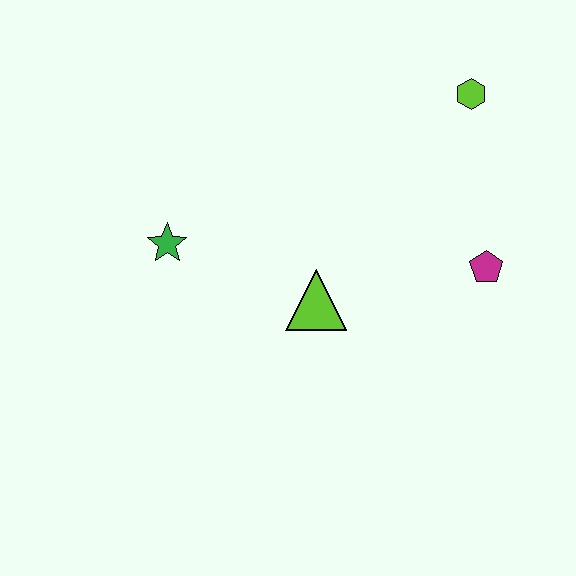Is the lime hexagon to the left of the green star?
No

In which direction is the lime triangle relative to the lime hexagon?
The lime triangle is below the lime hexagon.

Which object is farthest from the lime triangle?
The lime hexagon is farthest from the lime triangle.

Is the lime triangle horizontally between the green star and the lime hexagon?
Yes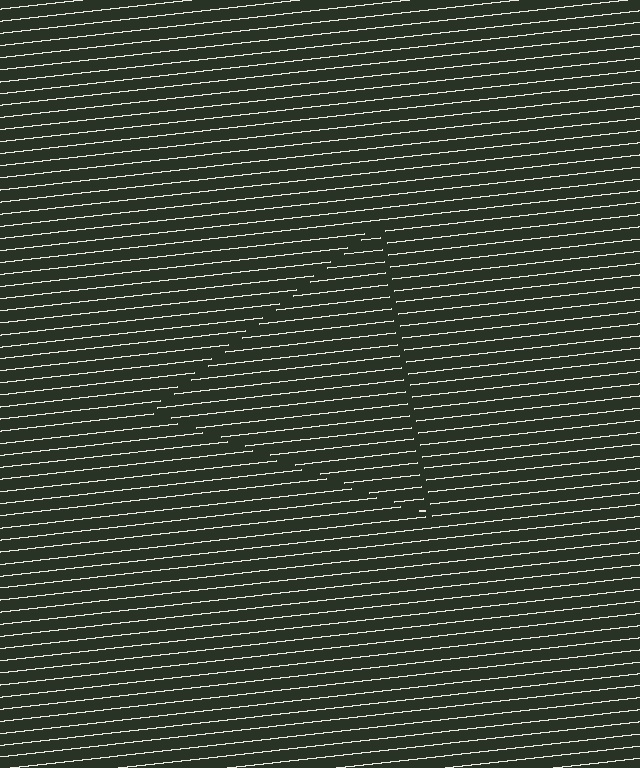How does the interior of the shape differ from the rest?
The interior of the shape contains the same grating, shifted by half a period — the contour is defined by the phase discontinuity where line-ends from the inner and outer gratings abut.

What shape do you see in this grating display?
An illusory triangle. The interior of the shape contains the same grating, shifted by half a period — the contour is defined by the phase discontinuity where line-ends from the inner and outer gratings abut.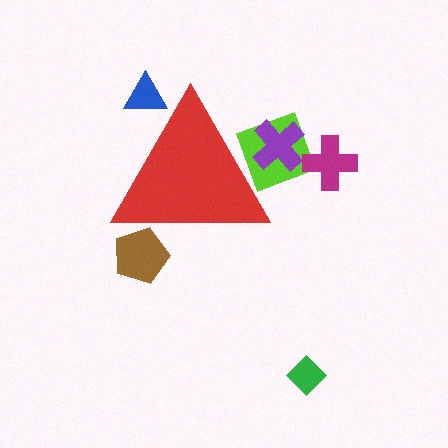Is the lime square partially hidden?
Yes, the lime square is partially hidden behind the red triangle.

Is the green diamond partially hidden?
No, the green diamond is fully visible.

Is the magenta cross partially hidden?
No, the magenta cross is fully visible.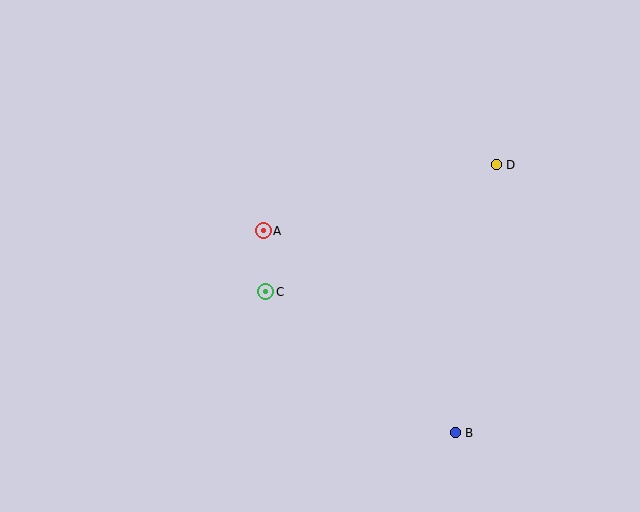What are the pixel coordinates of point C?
Point C is at (266, 292).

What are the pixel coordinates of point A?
Point A is at (263, 231).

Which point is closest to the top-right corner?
Point D is closest to the top-right corner.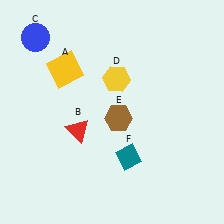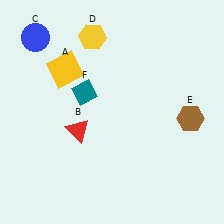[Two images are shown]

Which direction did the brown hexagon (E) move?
The brown hexagon (E) moved right.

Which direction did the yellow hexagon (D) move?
The yellow hexagon (D) moved up.